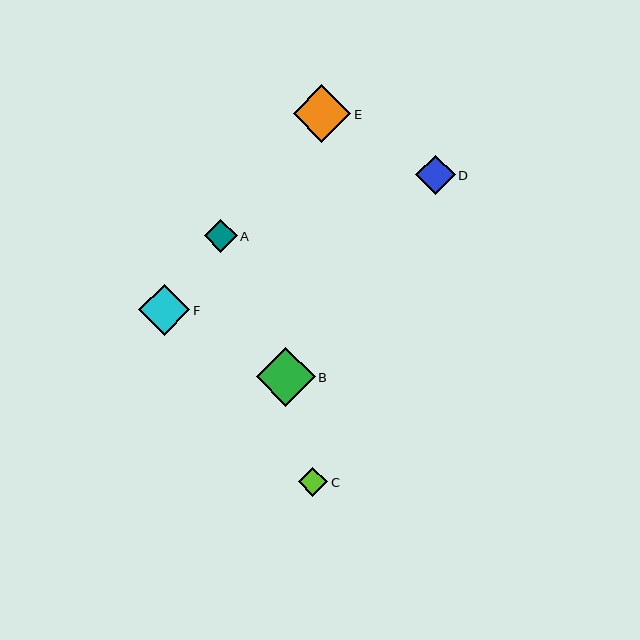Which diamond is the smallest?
Diamond C is the smallest with a size of approximately 30 pixels.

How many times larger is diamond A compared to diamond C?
Diamond A is approximately 1.1 times the size of diamond C.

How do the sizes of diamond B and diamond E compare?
Diamond B and diamond E are approximately the same size.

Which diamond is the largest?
Diamond B is the largest with a size of approximately 59 pixels.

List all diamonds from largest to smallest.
From largest to smallest: B, E, F, D, A, C.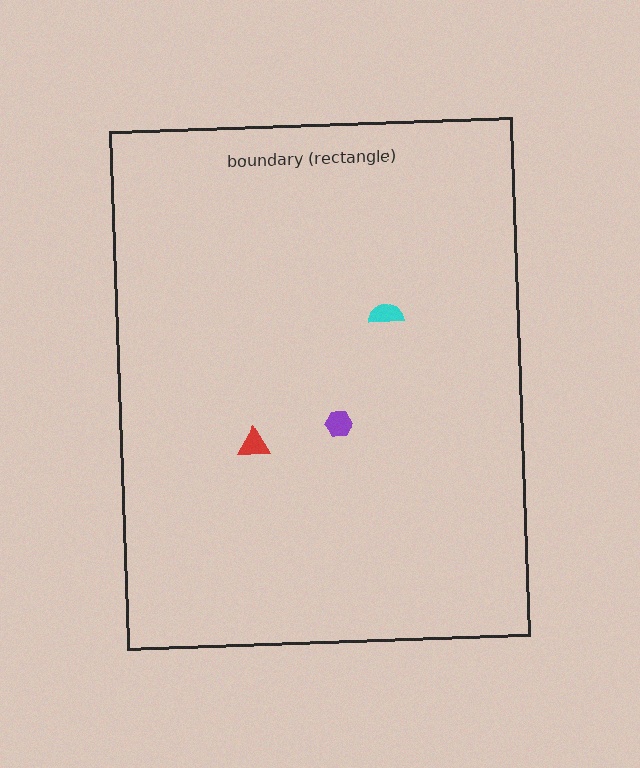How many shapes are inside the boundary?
3 inside, 0 outside.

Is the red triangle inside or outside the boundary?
Inside.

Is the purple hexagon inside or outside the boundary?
Inside.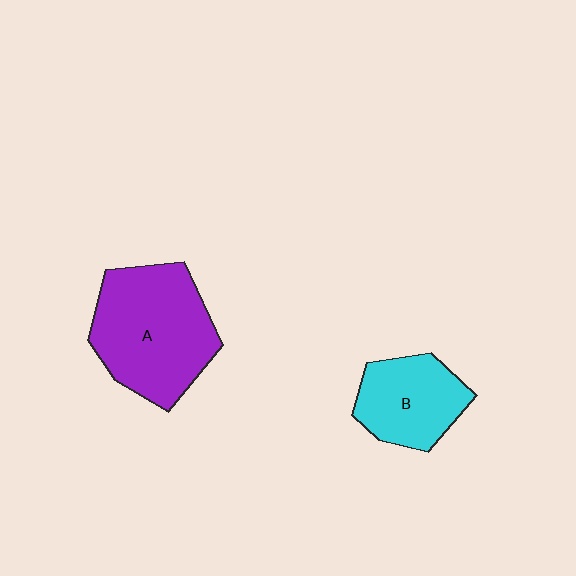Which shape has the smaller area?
Shape B (cyan).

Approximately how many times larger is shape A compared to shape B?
Approximately 1.6 times.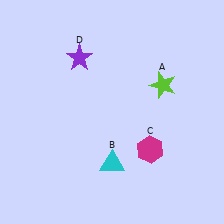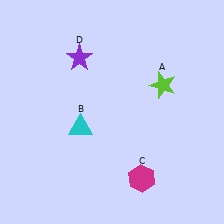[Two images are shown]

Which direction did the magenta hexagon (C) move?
The magenta hexagon (C) moved down.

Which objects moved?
The objects that moved are: the cyan triangle (B), the magenta hexagon (C).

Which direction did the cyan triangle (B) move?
The cyan triangle (B) moved up.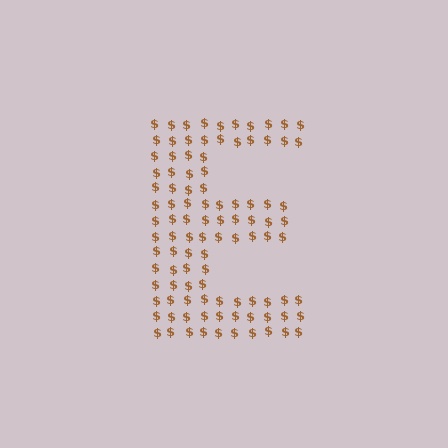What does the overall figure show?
The overall figure shows the letter E.